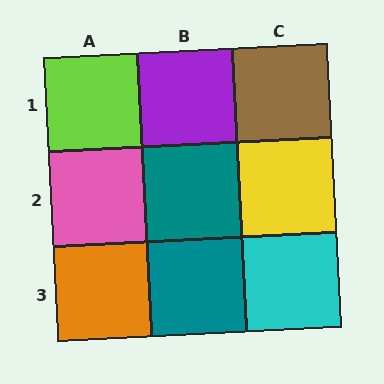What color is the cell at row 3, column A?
Orange.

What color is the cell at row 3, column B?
Teal.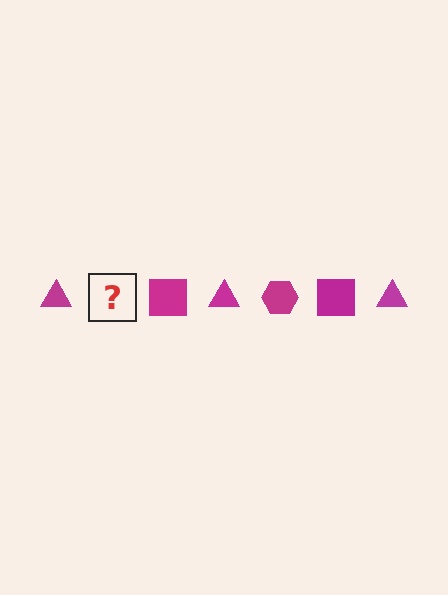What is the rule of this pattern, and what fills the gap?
The rule is that the pattern cycles through triangle, hexagon, square shapes in magenta. The gap should be filled with a magenta hexagon.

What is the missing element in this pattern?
The missing element is a magenta hexagon.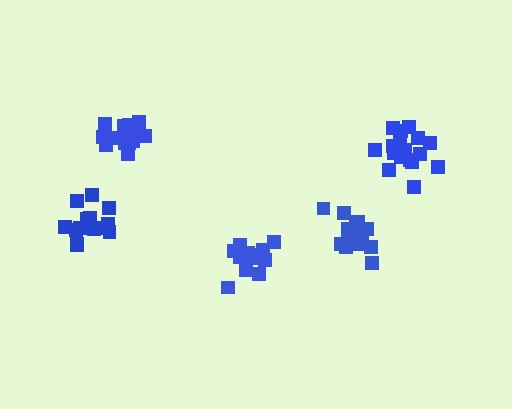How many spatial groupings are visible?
There are 5 spatial groupings.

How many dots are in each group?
Group 1: 14 dots, Group 2: 14 dots, Group 3: 17 dots, Group 4: 19 dots, Group 5: 14 dots (78 total).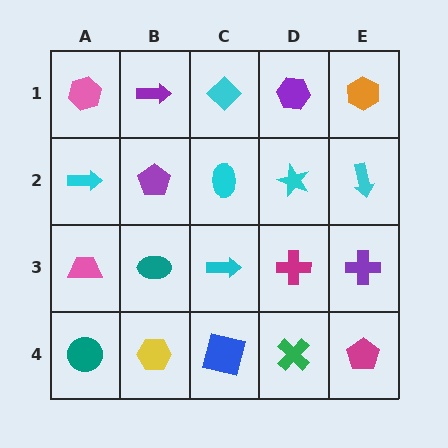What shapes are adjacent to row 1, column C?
A cyan ellipse (row 2, column C), a purple arrow (row 1, column B), a purple hexagon (row 1, column D).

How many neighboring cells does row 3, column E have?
3.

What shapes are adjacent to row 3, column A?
A cyan arrow (row 2, column A), a teal circle (row 4, column A), a teal ellipse (row 3, column B).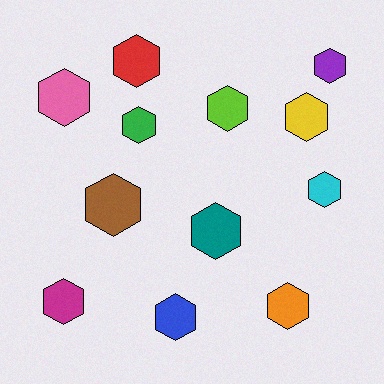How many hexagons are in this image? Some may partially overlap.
There are 12 hexagons.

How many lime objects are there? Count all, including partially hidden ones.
There is 1 lime object.